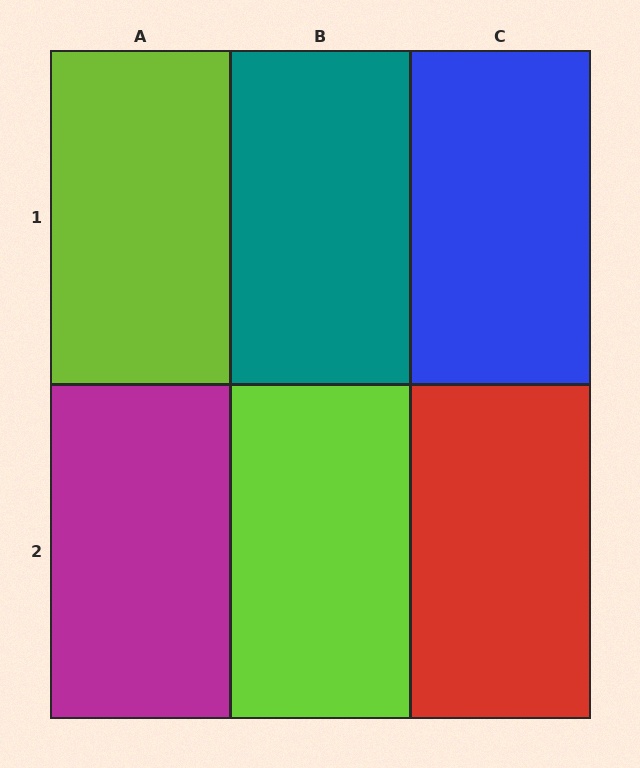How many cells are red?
1 cell is red.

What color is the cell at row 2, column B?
Lime.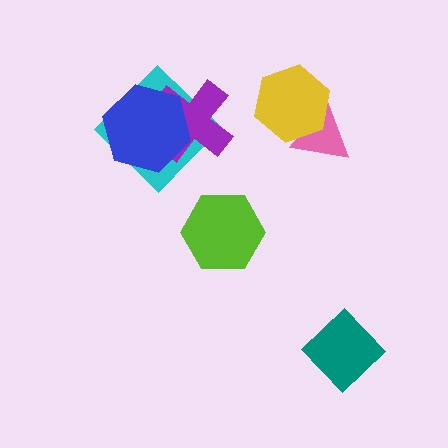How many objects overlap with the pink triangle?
1 object overlaps with the pink triangle.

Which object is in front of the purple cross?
The blue hexagon is in front of the purple cross.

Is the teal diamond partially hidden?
No, no other shape covers it.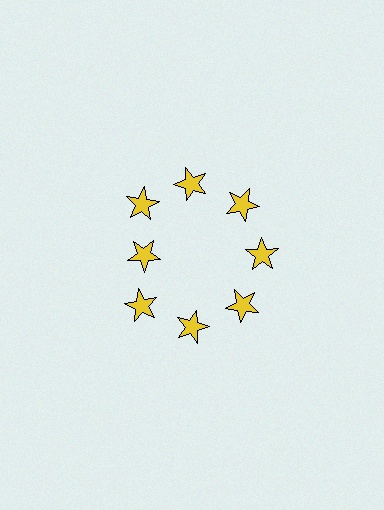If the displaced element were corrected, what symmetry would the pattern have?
It would have 8-fold rotational symmetry — the pattern would map onto itself every 45 degrees.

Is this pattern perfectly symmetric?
No. The 8 yellow stars are arranged in a ring, but one element near the 9 o'clock position is pulled inward toward the center, breaking the 8-fold rotational symmetry.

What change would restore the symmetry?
The symmetry would be restored by moving it outward, back onto the ring so that all 8 stars sit at equal angles and equal distance from the center.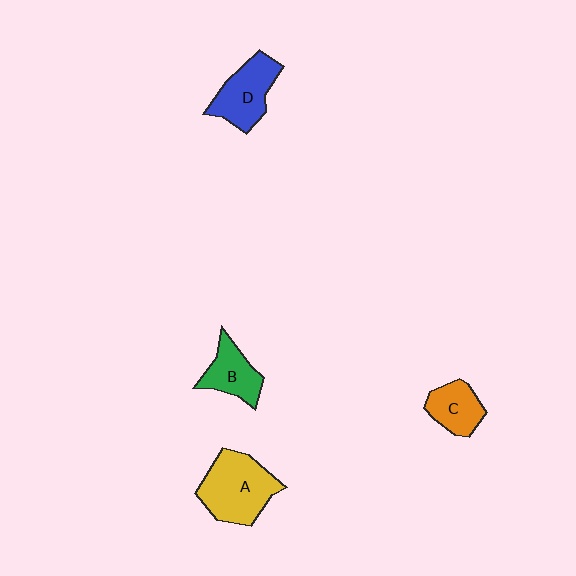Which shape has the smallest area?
Shape C (orange).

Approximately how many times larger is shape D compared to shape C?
Approximately 1.4 times.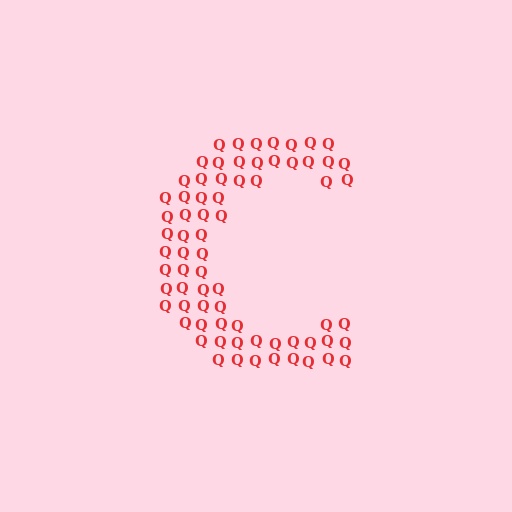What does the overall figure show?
The overall figure shows the letter C.